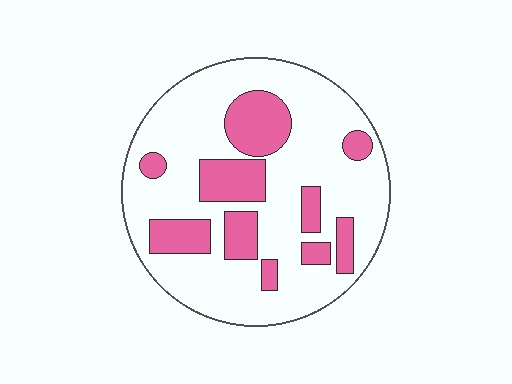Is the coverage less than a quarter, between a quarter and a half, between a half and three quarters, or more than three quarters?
Between a quarter and a half.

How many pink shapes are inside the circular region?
10.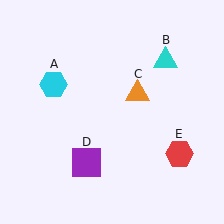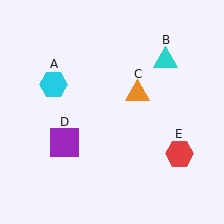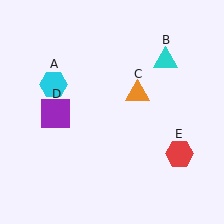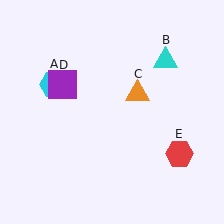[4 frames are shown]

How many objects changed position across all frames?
1 object changed position: purple square (object D).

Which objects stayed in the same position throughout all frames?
Cyan hexagon (object A) and cyan triangle (object B) and orange triangle (object C) and red hexagon (object E) remained stationary.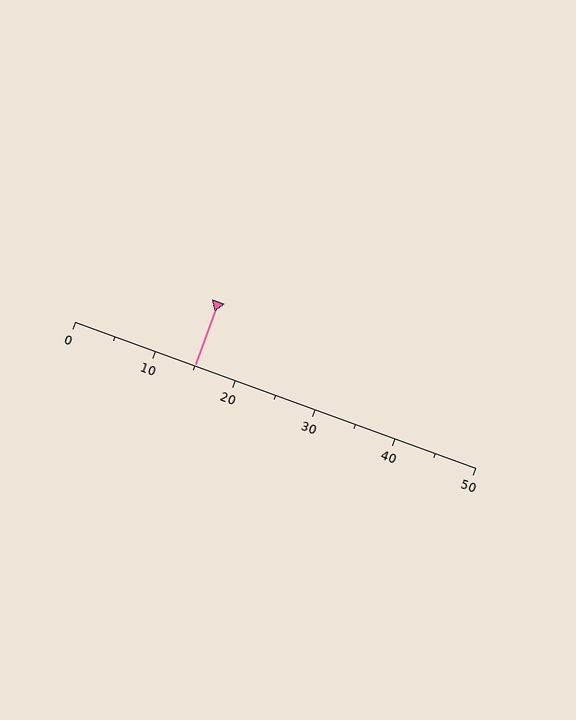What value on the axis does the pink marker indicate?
The marker indicates approximately 15.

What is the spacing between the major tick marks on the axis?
The major ticks are spaced 10 apart.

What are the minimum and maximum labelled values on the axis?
The axis runs from 0 to 50.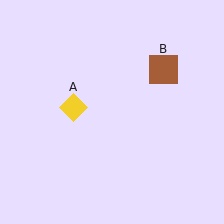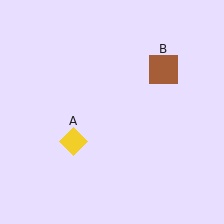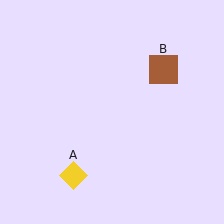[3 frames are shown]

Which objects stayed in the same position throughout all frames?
Brown square (object B) remained stationary.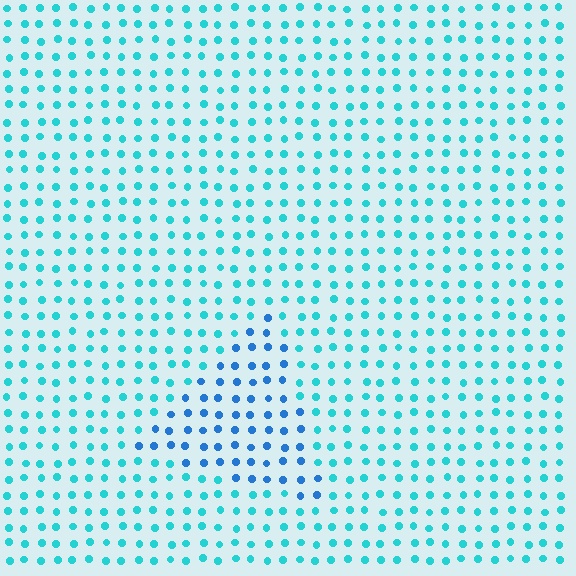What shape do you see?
I see a triangle.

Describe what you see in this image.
The image is filled with small cyan elements in a uniform arrangement. A triangle-shaped region is visible where the elements are tinted to a slightly different hue, forming a subtle color boundary.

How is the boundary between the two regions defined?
The boundary is defined purely by a slight shift in hue (about 31 degrees). Spacing, size, and orientation are identical on both sides.